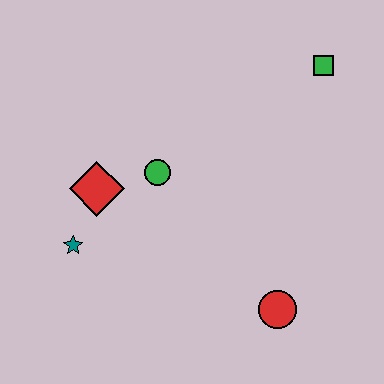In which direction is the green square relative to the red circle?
The green square is above the red circle.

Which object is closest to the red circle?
The green circle is closest to the red circle.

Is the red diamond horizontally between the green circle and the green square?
No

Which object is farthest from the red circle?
The green square is farthest from the red circle.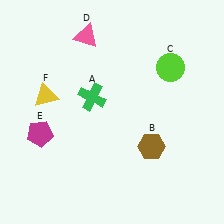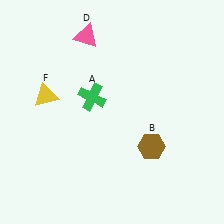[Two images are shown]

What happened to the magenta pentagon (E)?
The magenta pentagon (E) was removed in Image 2. It was in the bottom-left area of Image 1.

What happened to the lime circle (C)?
The lime circle (C) was removed in Image 2. It was in the top-right area of Image 1.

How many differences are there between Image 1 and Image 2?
There are 2 differences between the two images.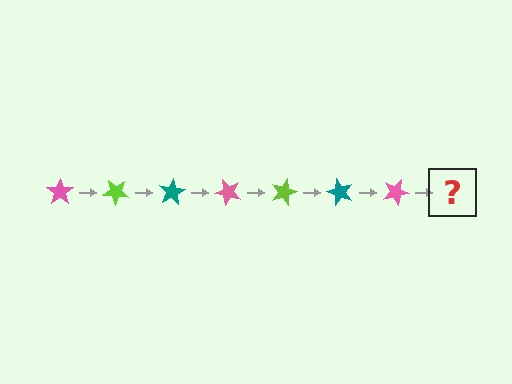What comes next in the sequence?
The next element should be a lime star, rotated 280 degrees from the start.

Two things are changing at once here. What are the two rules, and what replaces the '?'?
The two rules are that it rotates 40 degrees each step and the color cycles through pink, lime, and teal. The '?' should be a lime star, rotated 280 degrees from the start.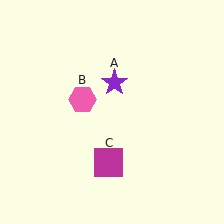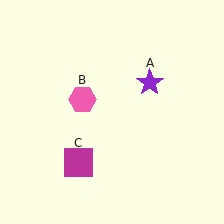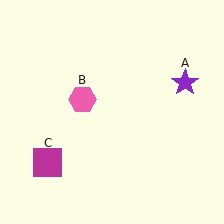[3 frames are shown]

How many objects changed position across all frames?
2 objects changed position: purple star (object A), magenta square (object C).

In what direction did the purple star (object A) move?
The purple star (object A) moved right.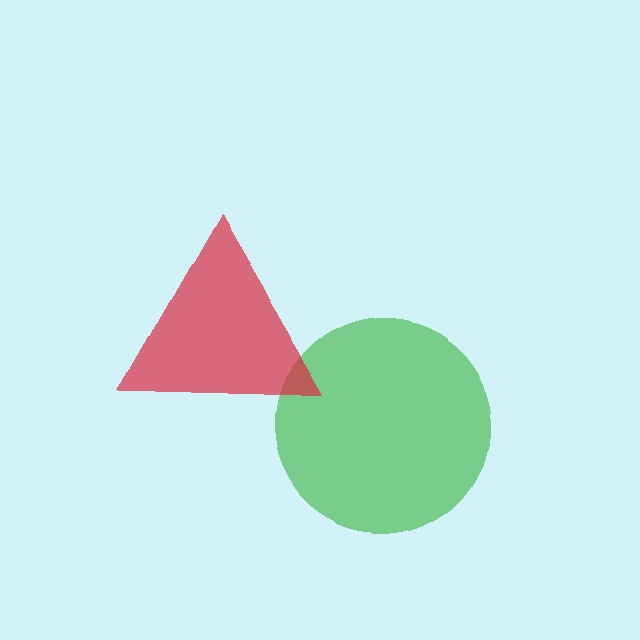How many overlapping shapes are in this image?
There are 2 overlapping shapes in the image.